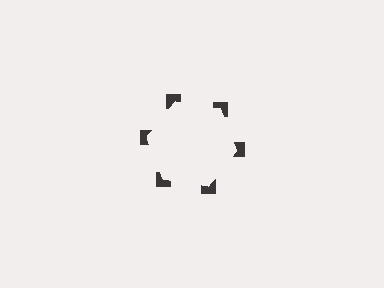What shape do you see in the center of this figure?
An illusory hexagon — its edges are inferred from the aligned wedge cuts in the notched squares, not physically drawn.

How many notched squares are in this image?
There are 6 — one at each vertex of the illusory hexagon.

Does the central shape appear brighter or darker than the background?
It typically appears slightly brighter than the background, even though no actual brightness change is drawn.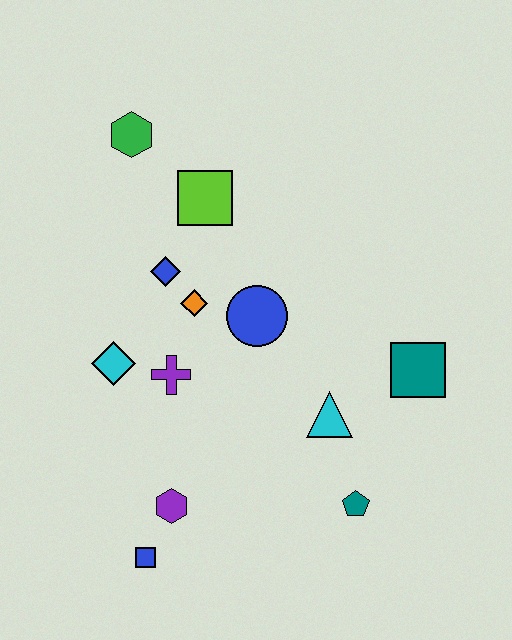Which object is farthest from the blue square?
The green hexagon is farthest from the blue square.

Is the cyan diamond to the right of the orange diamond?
No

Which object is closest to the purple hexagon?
The blue square is closest to the purple hexagon.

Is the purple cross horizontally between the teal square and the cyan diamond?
Yes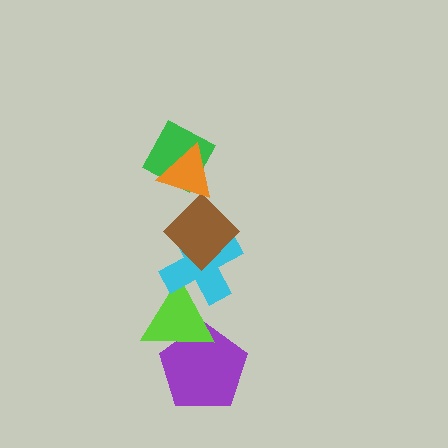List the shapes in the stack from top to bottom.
From top to bottom: the orange triangle, the green diamond, the brown diamond, the cyan cross, the lime triangle, the purple pentagon.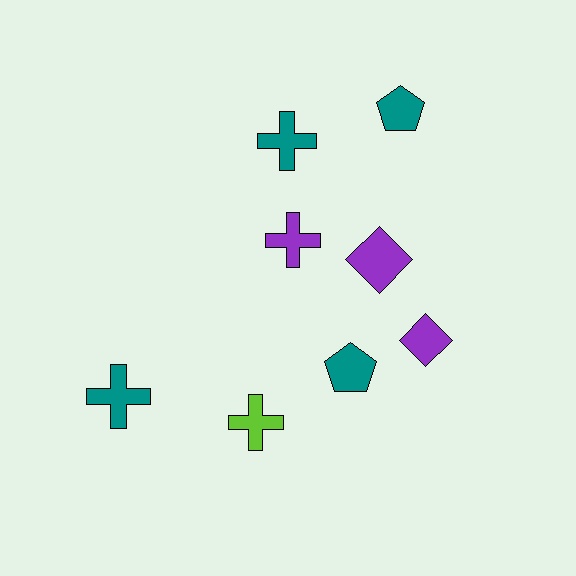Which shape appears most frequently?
Cross, with 4 objects.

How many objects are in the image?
There are 8 objects.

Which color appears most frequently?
Teal, with 4 objects.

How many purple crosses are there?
There is 1 purple cross.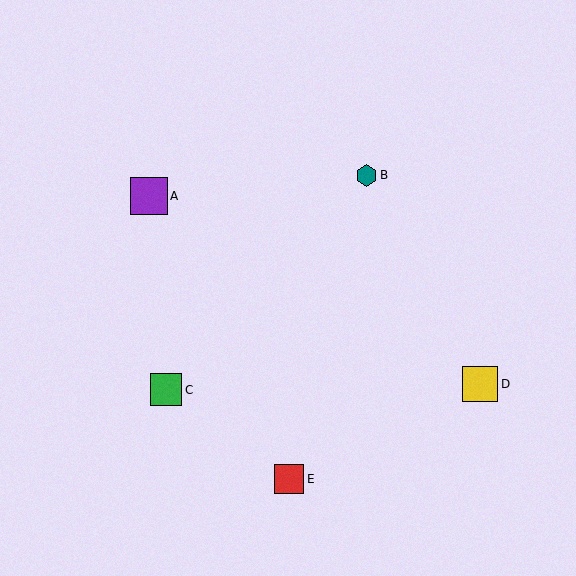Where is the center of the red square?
The center of the red square is at (289, 479).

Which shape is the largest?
The purple square (labeled A) is the largest.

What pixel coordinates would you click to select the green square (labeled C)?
Click at (166, 390) to select the green square C.